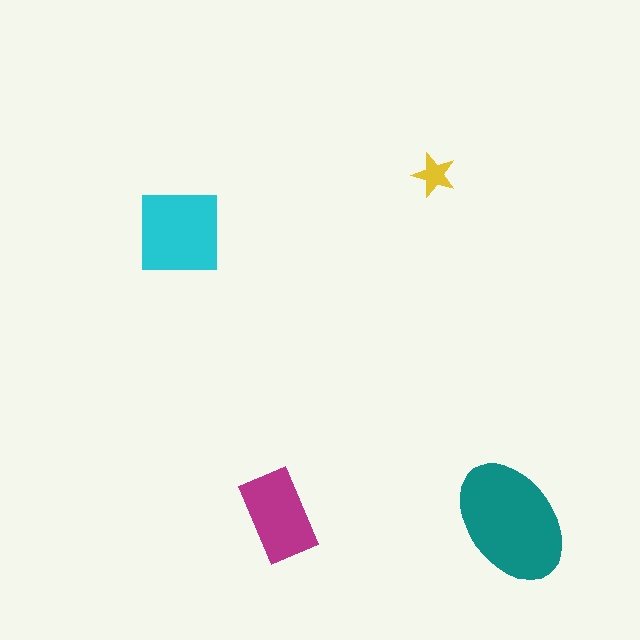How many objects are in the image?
There are 4 objects in the image.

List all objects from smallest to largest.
The yellow star, the magenta rectangle, the cyan square, the teal ellipse.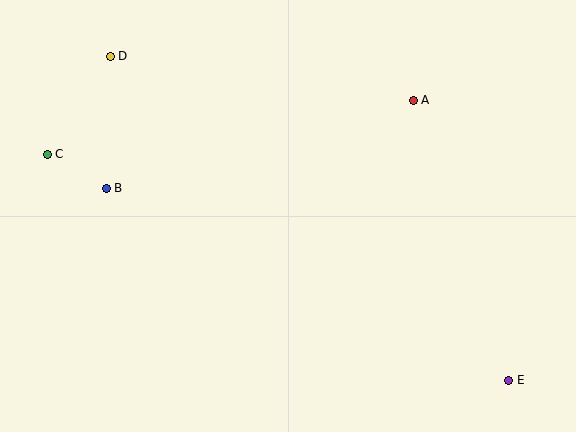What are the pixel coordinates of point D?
Point D is at (110, 56).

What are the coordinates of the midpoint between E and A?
The midpoint between E and A is at (461, 240).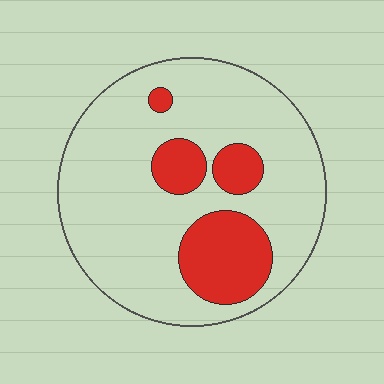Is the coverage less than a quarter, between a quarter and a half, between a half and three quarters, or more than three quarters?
Less than a quarter.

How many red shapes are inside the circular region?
4.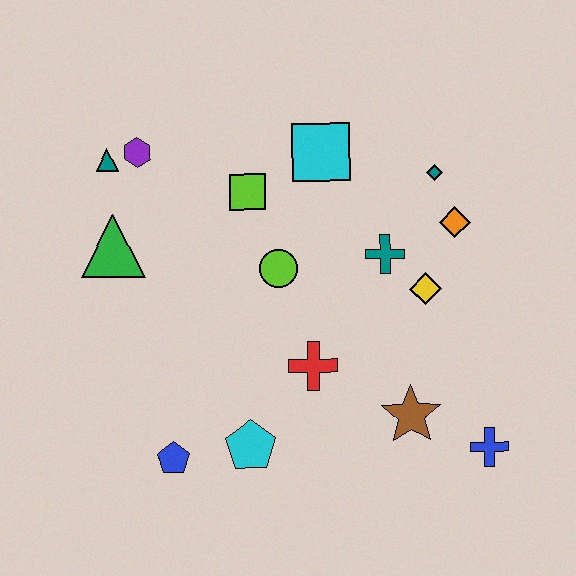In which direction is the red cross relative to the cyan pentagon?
The red cross is above the cyan pentagon.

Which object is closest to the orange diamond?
The teal diamond is closest to the orange diamond.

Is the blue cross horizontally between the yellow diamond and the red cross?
No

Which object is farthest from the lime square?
The blue cross is farthest from the lime square.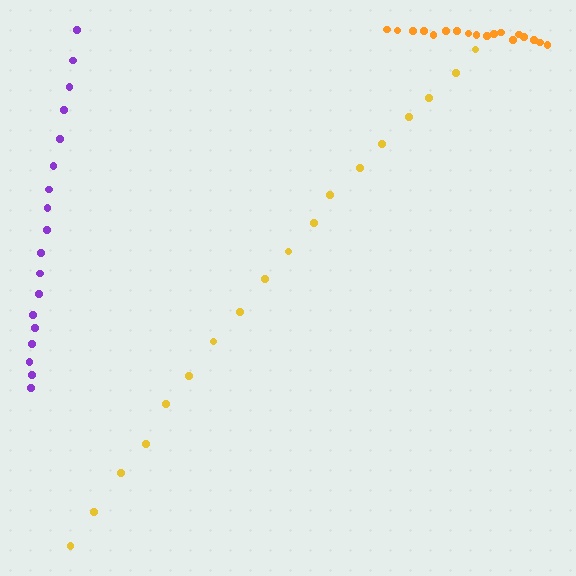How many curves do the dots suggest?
There are 3 distinct paths.